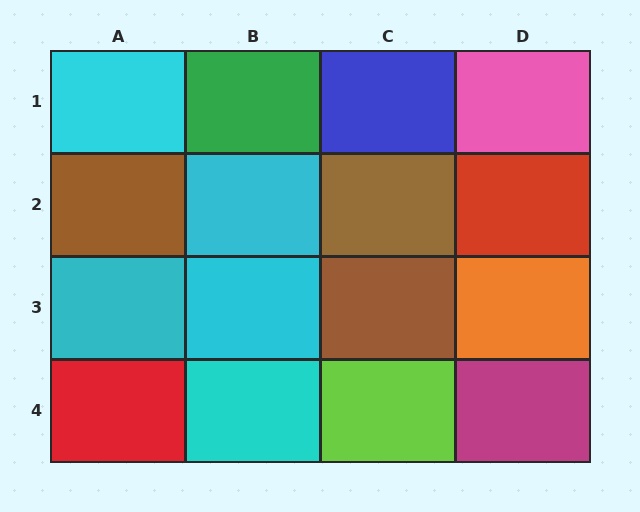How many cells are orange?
1 cell is orange.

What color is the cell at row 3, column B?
Cyan.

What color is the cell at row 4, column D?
Magenta.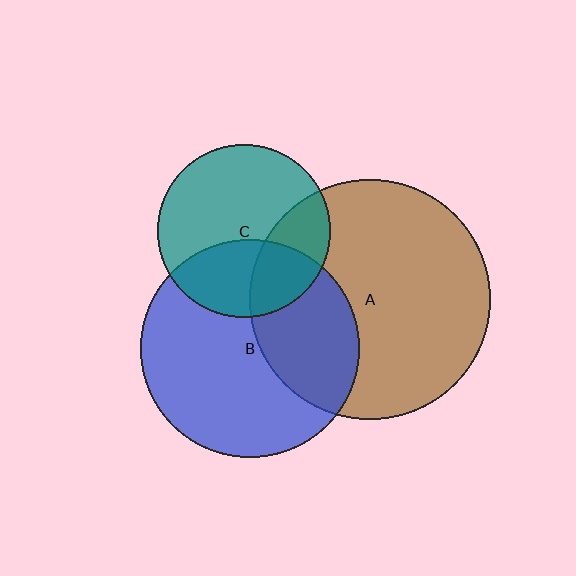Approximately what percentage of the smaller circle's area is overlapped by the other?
Approximately 35%.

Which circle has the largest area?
Circle A (brown).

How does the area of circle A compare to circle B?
Approximately 1.2 times.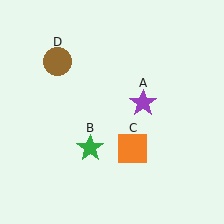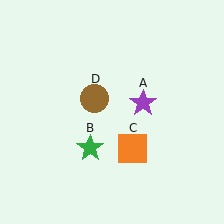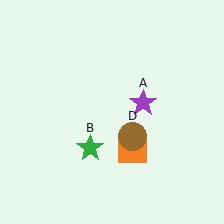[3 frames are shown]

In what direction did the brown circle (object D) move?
The brown circle (object D) moved down and to the right.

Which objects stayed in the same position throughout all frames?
Purple star (object A) and green star (object B) and orange square (object C) remained stationary.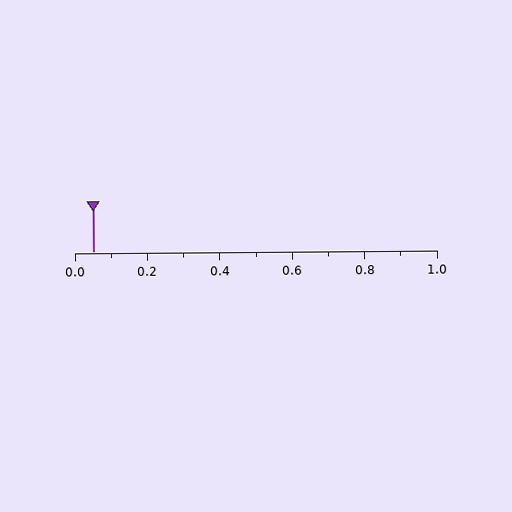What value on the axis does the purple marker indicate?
The marker indicates approximately 0.05.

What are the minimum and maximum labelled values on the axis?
The axis runs from 0.0 to 1.0.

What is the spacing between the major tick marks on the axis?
The major ticks are spaced 0.2 apart.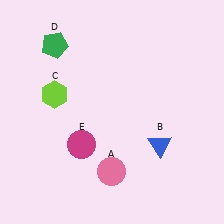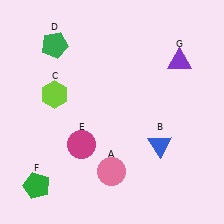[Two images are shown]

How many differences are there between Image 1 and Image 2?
There are 2 differences between the two images.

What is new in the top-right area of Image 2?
A purple triangle (G) was added in the top-right area of Image 2.